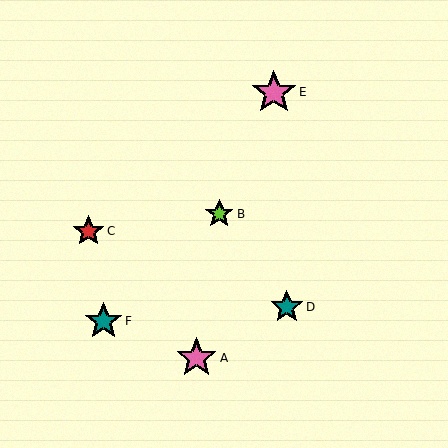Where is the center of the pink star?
The center of the pink star is at (197, 358).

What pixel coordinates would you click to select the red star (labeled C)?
Click at (88, 231) to select the red star C.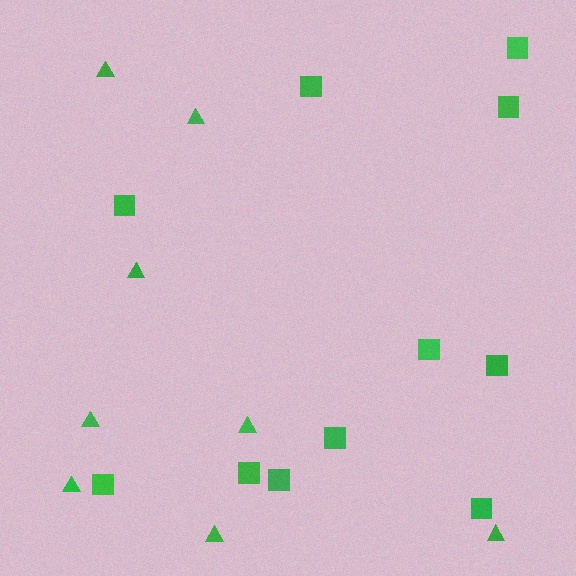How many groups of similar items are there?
There are 2 groups: one group of squares (11) and one group of triangles (8).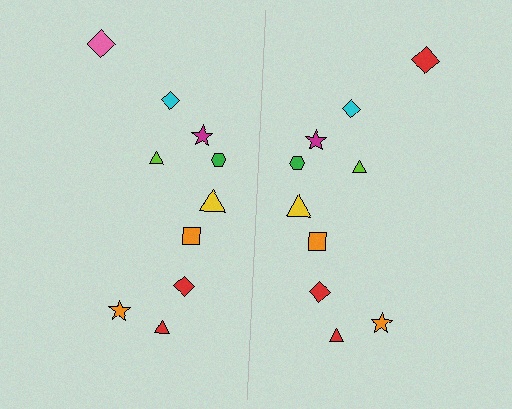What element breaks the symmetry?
The red diamond on the right side breaks the symmetry — its mirror counterpart is pink.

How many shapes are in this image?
There are 20 shapes in this image.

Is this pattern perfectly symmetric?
No, the pattern is not perfectly symmetric. The red diamond on the right side breaks the symmetry — its mirror counterpart is pink.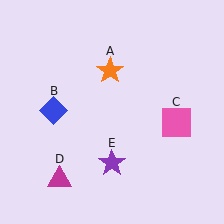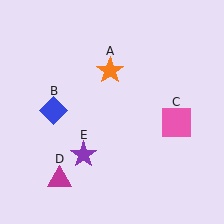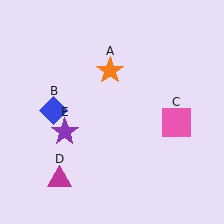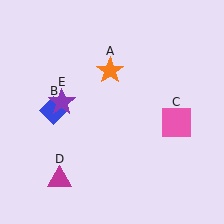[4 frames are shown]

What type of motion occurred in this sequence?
The purple star (object E) rotated clockwise around the center of the scene.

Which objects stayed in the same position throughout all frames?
Orange star (object A) and blue diamond (object B) and pink square (object C) and magenta triangle (object D) remained stationary.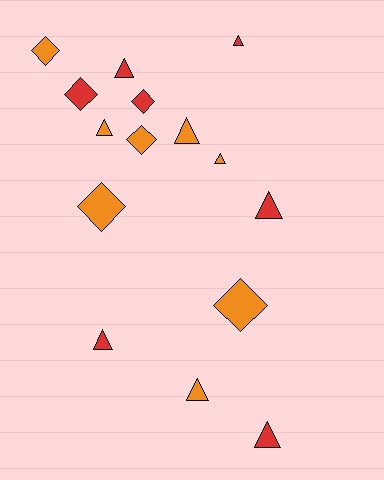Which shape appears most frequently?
Triangle, with 9 objects.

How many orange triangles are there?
There are 4 orange triangles.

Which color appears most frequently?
Orange, with 8 objects.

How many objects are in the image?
There are 15 objects.